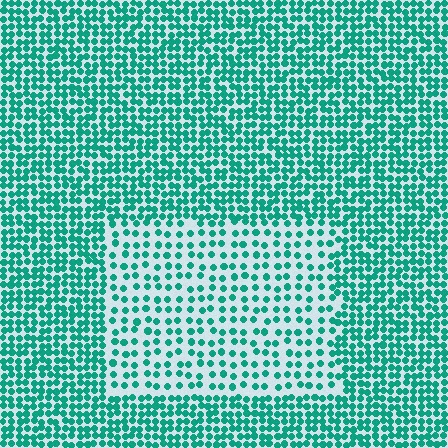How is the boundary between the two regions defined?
The boundary is defined by a change in element density (approximately 2.0x ratio). All elements are the same color, size, and shape.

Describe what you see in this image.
The image contains small teal elements arranged at two different densities. A rectangle-shaped region is visible where the elements are less densely packed than the surrounding area.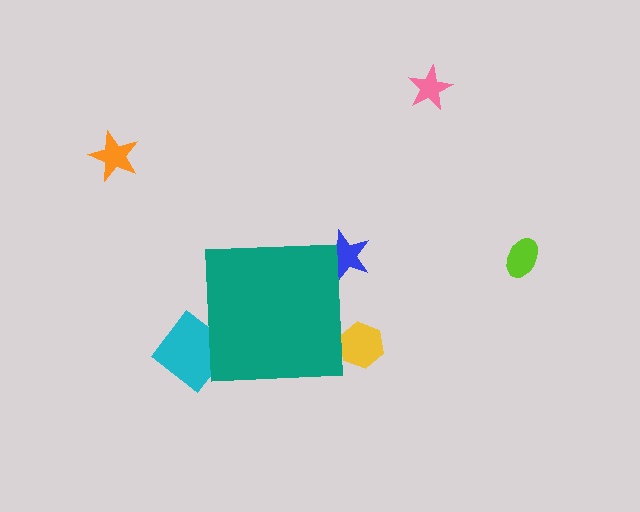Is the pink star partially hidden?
No, the pink star is fully visible.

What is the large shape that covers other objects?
A teal square.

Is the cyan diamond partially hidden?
Yes, the cyan diamond is partially hidden behind the teal square.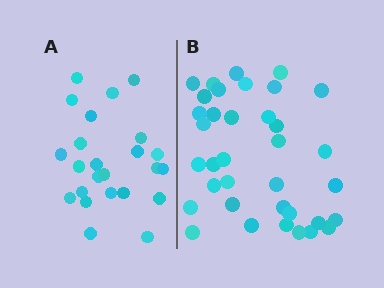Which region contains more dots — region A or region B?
Region B (the right region) has more dots.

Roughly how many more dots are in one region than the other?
Region B has roughly 12 or so more dots than region A.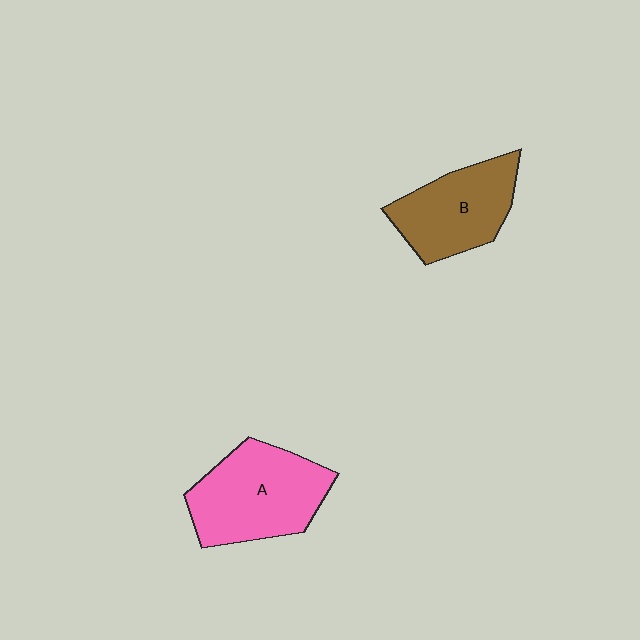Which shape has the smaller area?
Shape B (brown).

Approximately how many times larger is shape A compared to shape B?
Approximately 1.2 times.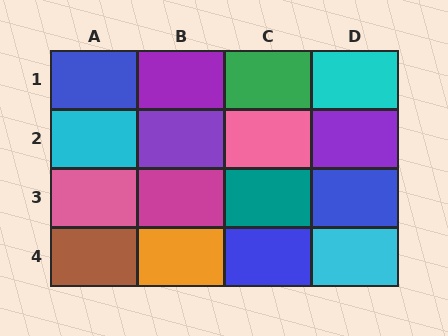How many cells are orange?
1 cell is orange.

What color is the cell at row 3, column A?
Pink.